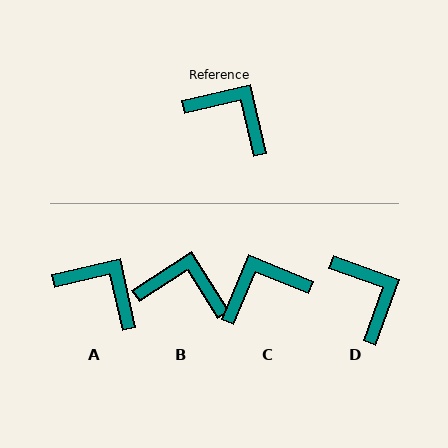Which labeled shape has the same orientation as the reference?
A.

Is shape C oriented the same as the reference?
No, it is off by about 55 degrees.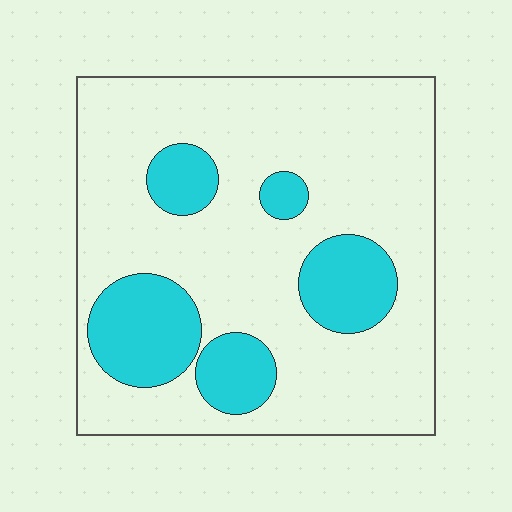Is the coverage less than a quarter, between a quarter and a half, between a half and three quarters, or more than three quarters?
Less than a quarter.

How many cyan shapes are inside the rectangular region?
5.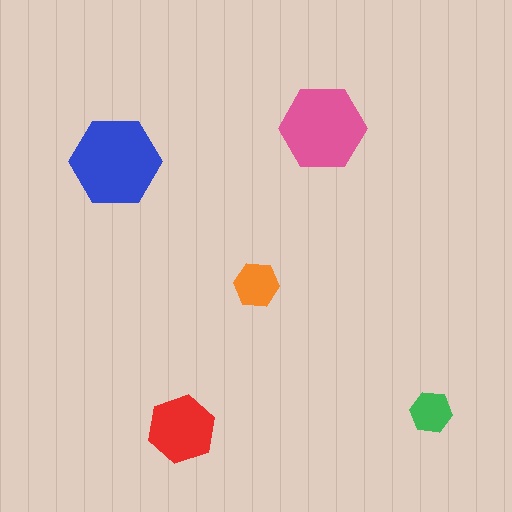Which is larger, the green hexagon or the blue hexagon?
The blue one.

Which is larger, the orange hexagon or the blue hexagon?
The blue one.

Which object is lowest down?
The red hexagon is bottommost.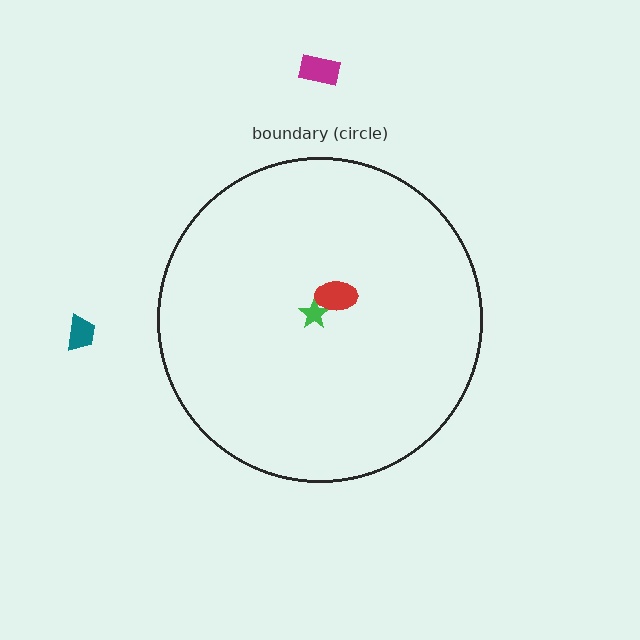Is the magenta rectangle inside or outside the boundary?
Outside.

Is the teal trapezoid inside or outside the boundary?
Outside.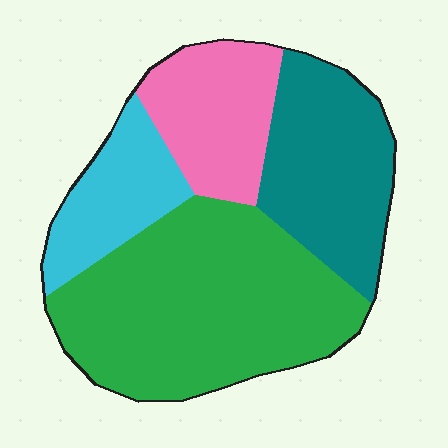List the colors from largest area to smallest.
From largest to smallest: green, teal, pink, cyan.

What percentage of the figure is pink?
Pink takes up about one sixth (1/6) of the figure.